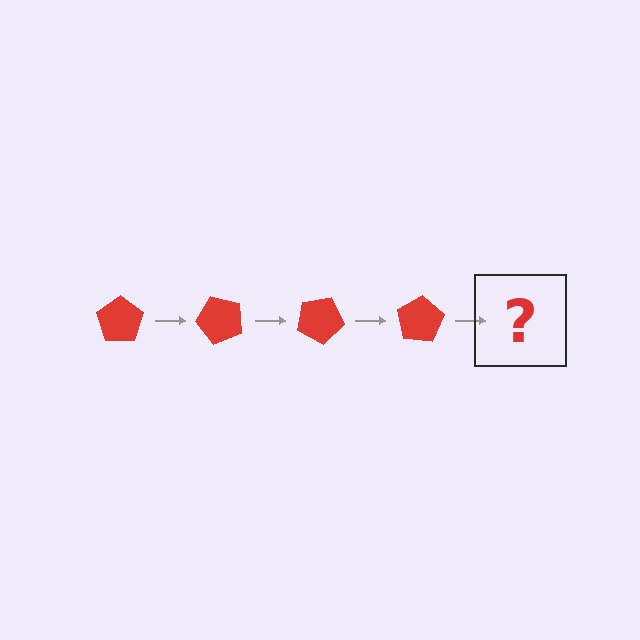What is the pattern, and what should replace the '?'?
The pattern is that the pentagon rotates 50 degrees each step. The '?' should be a red pentagon rotated 200 degrees.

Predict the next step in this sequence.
The next step is a red pentagon rotated 200 degrees.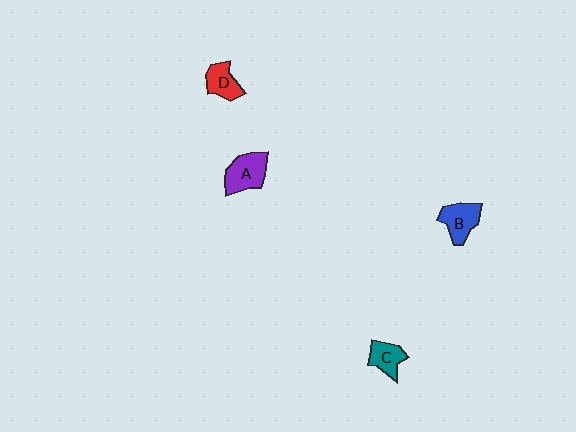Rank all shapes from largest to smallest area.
From largest to smallest: A (purple), B (blue), D (red), C (teal).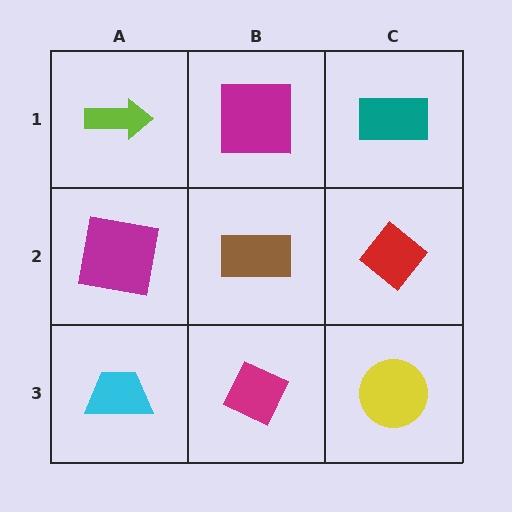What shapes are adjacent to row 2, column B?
A magenta square (row 1, column B), a magenta diamond (row 3, column B), a magenta square (row 2, column A), a red diamond (row 2, column C).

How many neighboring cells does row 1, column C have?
2.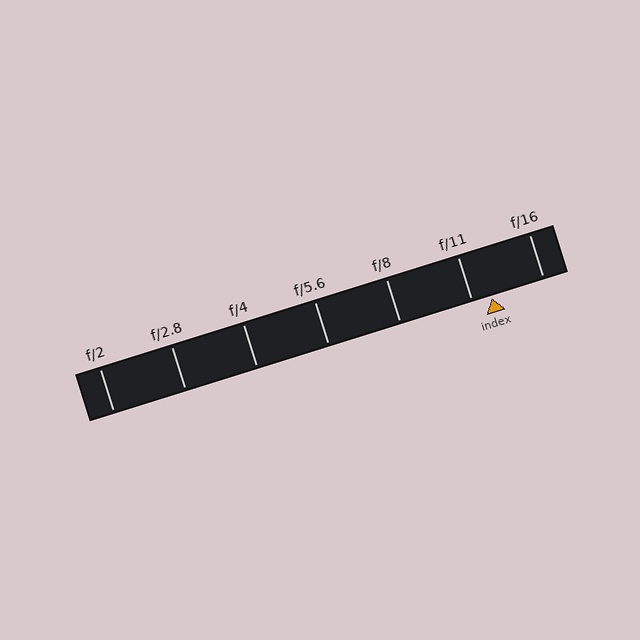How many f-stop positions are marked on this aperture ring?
There are 7 f-stop positions marked.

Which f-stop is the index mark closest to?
The index mark is closest to f/11.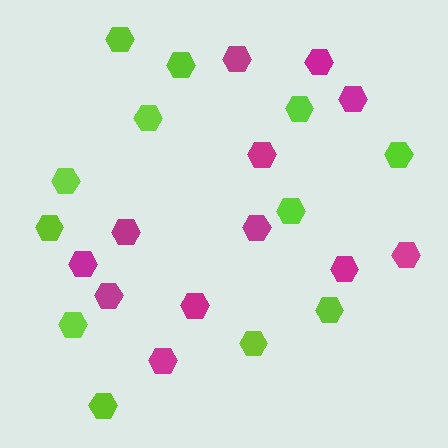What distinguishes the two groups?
There are 2 groups: one group of lime hexagons (12) and one group of magenta hexagons (12).